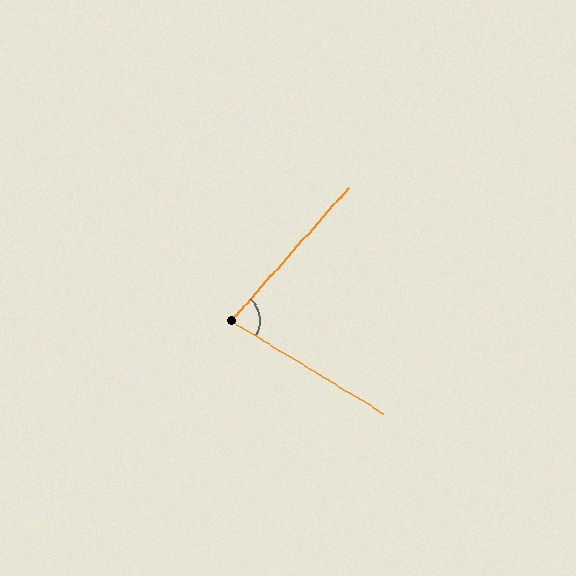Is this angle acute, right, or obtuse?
It is acute.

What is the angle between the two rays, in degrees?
Approximately 80 degrees.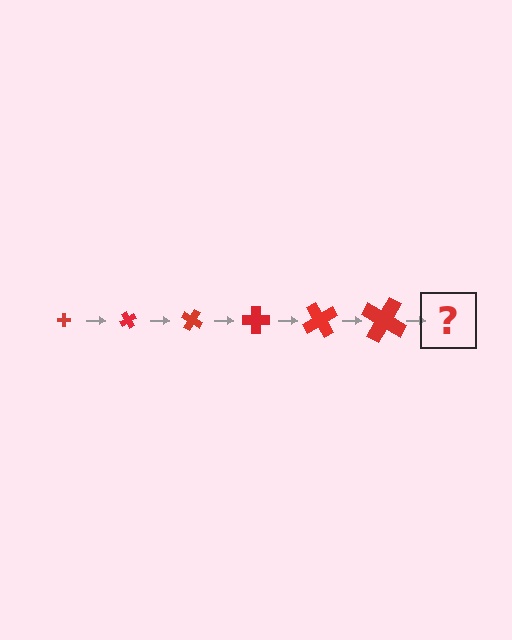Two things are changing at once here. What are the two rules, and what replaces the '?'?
The two rules are that the cross grows larger each step and it rotates 60 degrees each step. The '?' should be a cross, larger than the previous one and rotated 360 degrees from the start.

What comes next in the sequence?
The next element should be a cross, larger than the previous one and rotated 360 degrees from the start.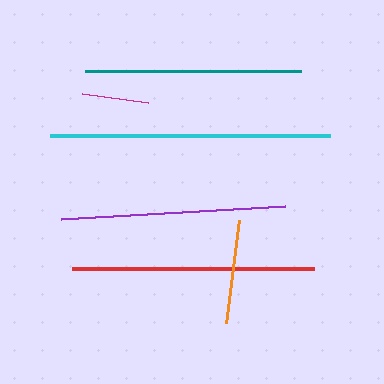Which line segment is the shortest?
The magenta line is the shortest at approximately 66 pixels.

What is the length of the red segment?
The red segment is approximately 242 pixels long.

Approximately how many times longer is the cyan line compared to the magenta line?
The cyan line is approximately 4.2 times the length of the magenta line.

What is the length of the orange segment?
The orange segment is approximately 104 pixels long.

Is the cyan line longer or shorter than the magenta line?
The cyan line is longer than the magenta line.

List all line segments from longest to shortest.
From longest to shortest: cyan, red, purple, teal, orange, magenta.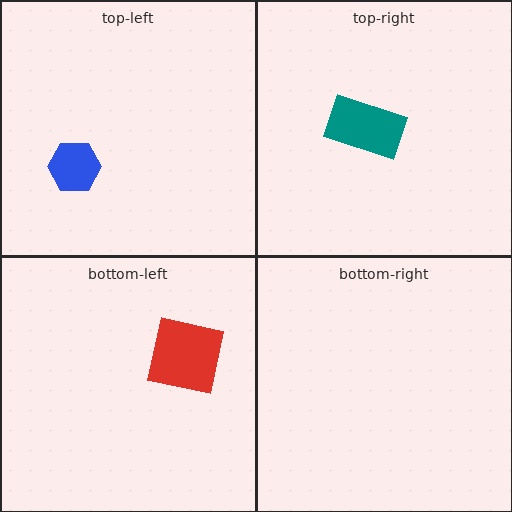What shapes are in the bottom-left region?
The red square.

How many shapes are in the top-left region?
1.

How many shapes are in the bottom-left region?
1.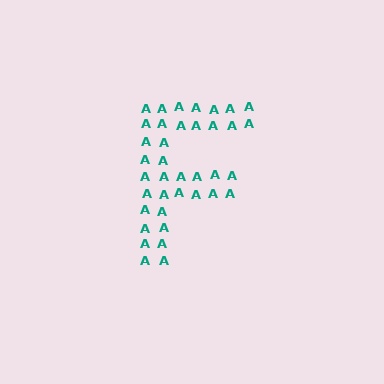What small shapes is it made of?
It is made of small letter A's.